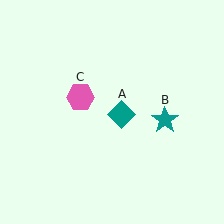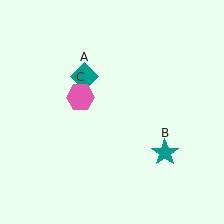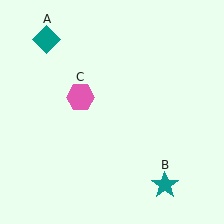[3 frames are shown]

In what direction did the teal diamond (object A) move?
The teal diamond (object A) moved up and to the left.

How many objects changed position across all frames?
2 objects changed position: teal diamond (object A), teal star (object B).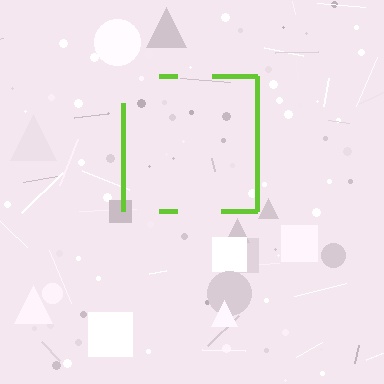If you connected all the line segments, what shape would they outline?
They would outline a square.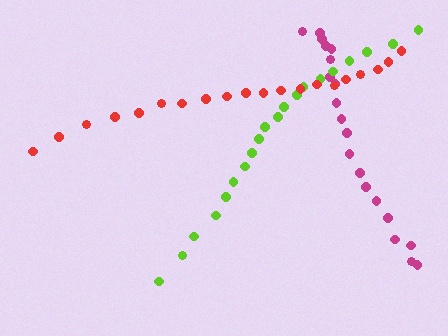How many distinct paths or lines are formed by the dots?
There are 3 distinct paths.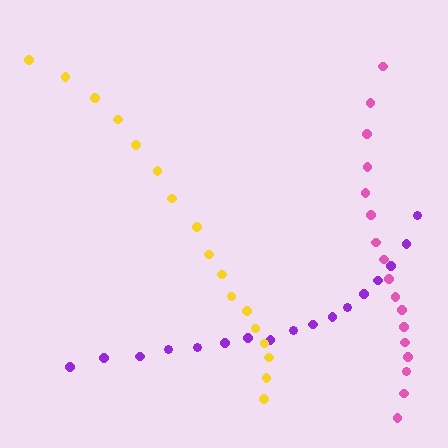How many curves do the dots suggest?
There are 3 distinct paths.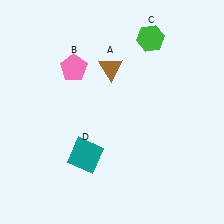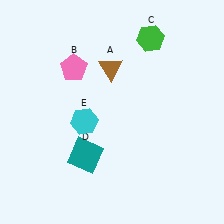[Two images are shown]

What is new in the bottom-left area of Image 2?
A cyan hexagon (E) was added in the bottom-left area of Image 2.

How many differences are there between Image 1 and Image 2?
There is 1 difference between the two images.